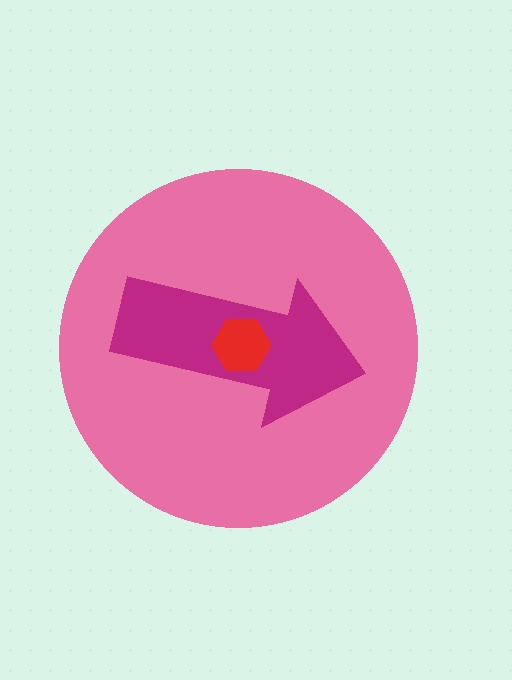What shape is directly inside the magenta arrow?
The red hexagon.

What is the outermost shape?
The pink circle.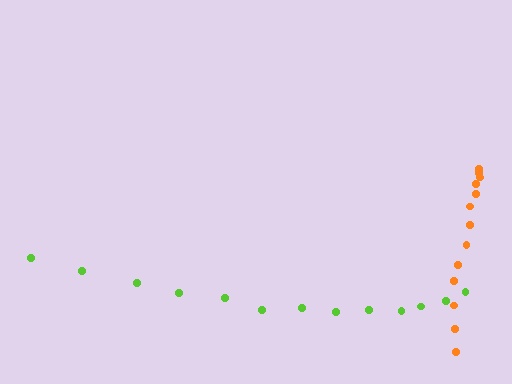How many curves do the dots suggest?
There are 2 distinct paths.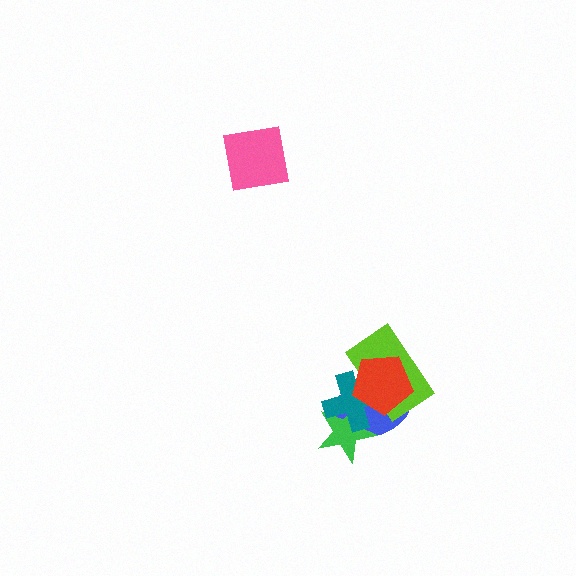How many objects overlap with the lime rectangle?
3 objects overlap with the lime rectangle.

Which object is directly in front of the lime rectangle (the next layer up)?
The teal cross is directly in front of the lime rectangle.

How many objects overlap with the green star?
2 objects overlap with the green star.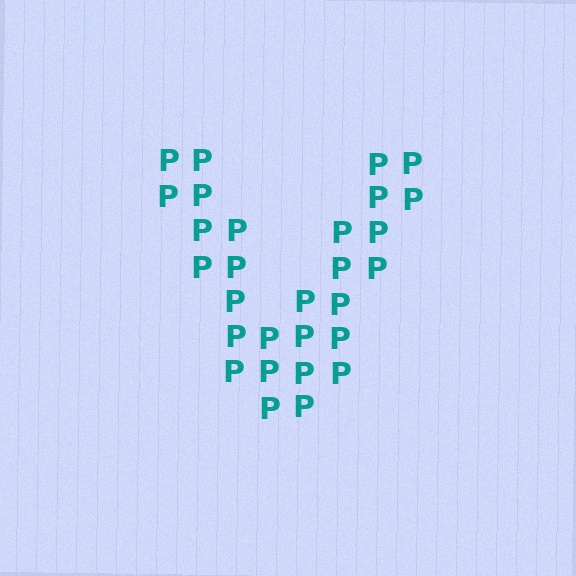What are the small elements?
The small elements are letter P's.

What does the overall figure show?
The overall figure shows the letter V.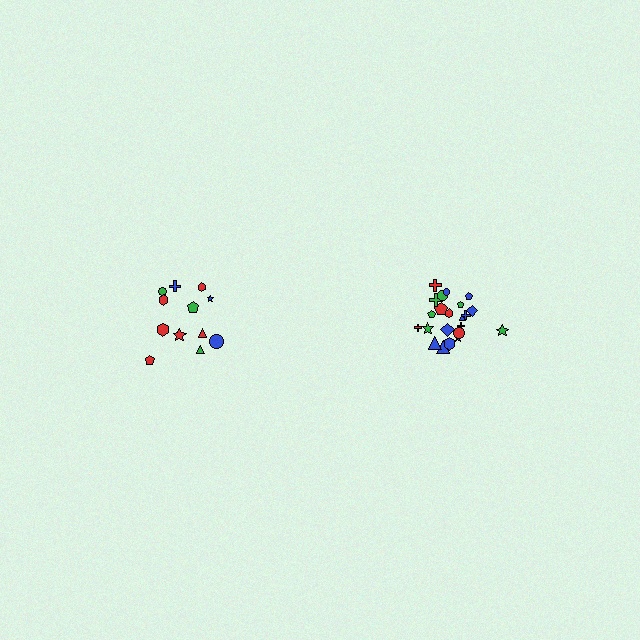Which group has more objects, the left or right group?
The right group.